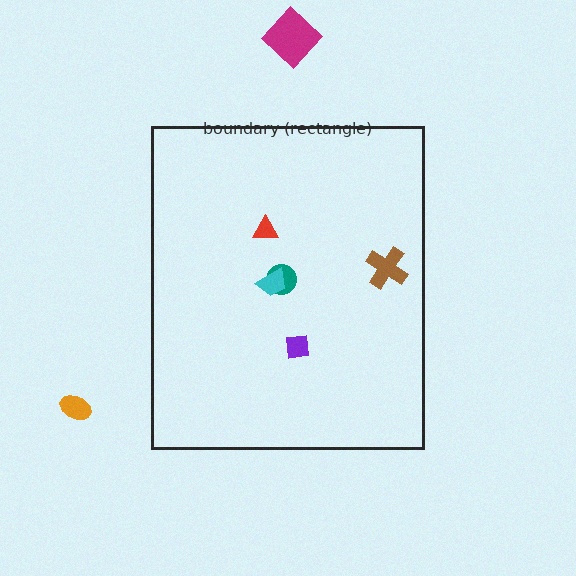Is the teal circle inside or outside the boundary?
Inside.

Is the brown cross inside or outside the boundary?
Inside.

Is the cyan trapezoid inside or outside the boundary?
Inside.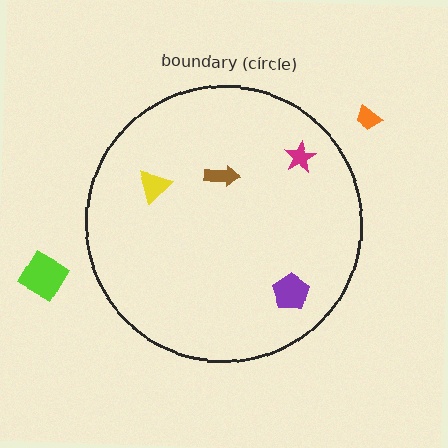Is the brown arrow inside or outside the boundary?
Inside.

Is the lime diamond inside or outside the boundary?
Outside.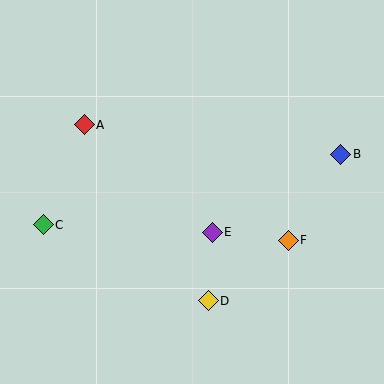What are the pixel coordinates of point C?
Point C is at (43, 225).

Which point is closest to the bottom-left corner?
Point C is closest to the bottom-left corner.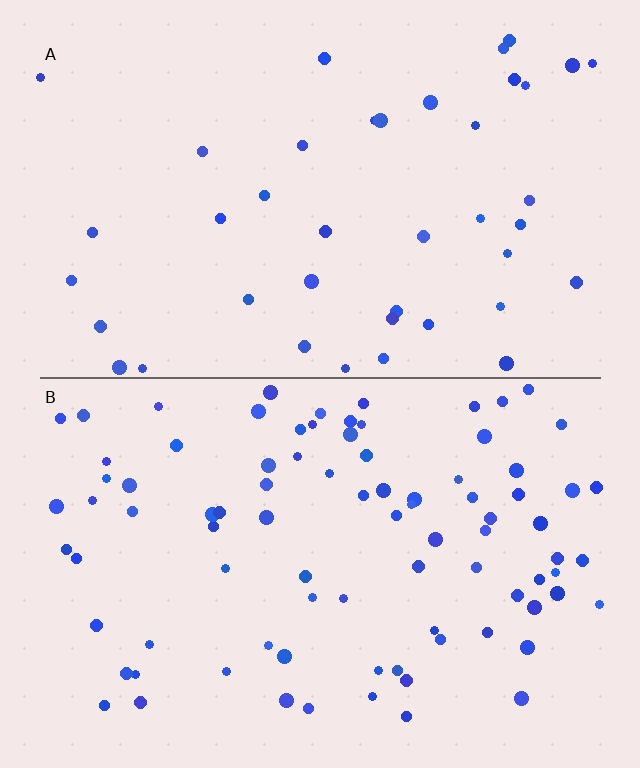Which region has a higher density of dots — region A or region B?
B (the bottom).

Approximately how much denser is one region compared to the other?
Approximately 2.2× — region B over region A.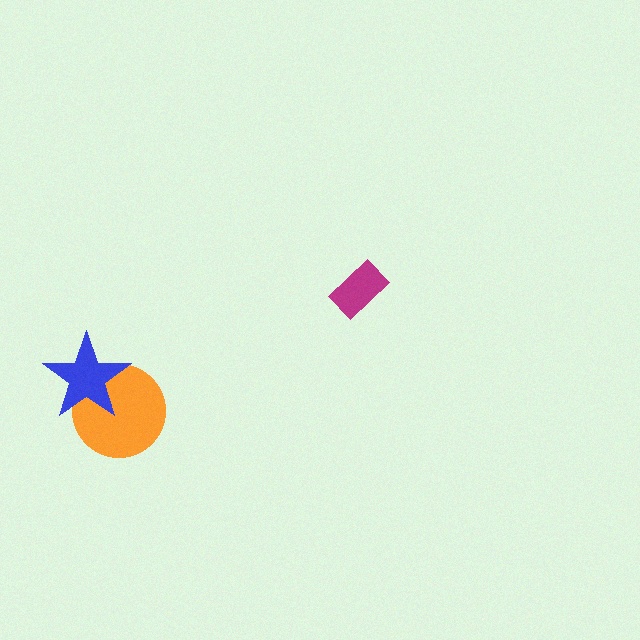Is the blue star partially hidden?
No, no other shape covers it.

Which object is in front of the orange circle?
The blue star is in front of the orange circle.